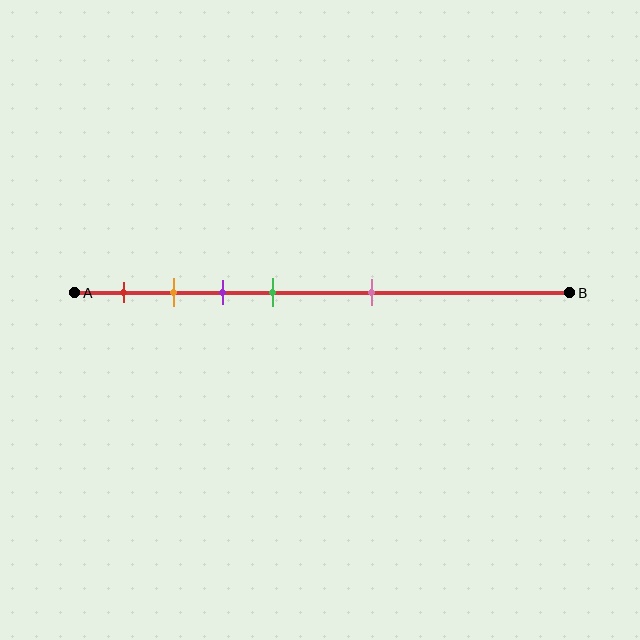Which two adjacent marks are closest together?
The orange and purple marks are the closest adjacent pair.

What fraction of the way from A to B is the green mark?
The green mark is approximately 40% (0.4) of the way from A to B.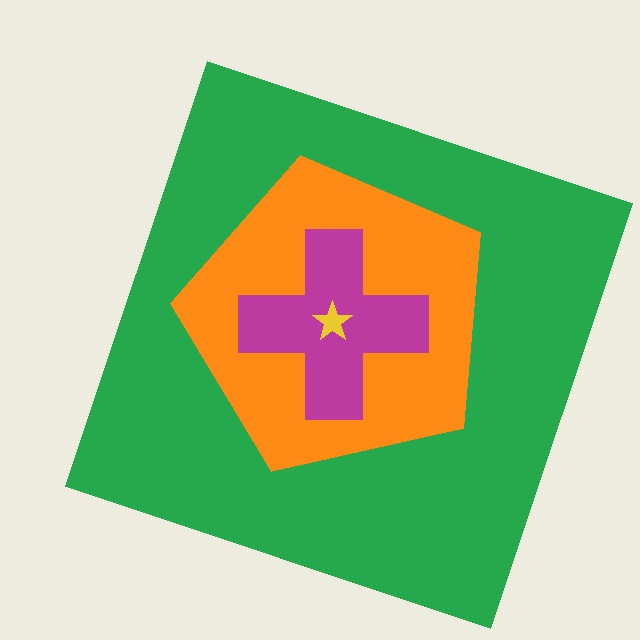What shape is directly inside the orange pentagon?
The magenta cross.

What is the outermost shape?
The green square.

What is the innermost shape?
The yellow star.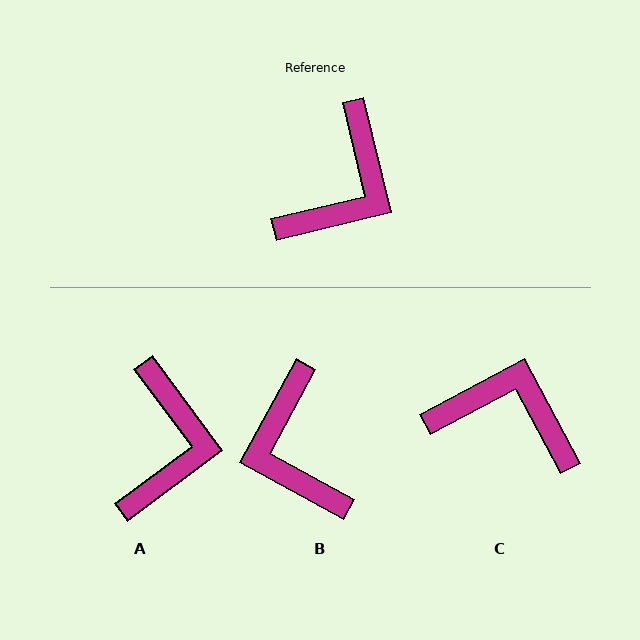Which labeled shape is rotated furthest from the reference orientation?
B, about 132 degrees away.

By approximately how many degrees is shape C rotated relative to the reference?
Approximately 105 degrees counter-clockwise.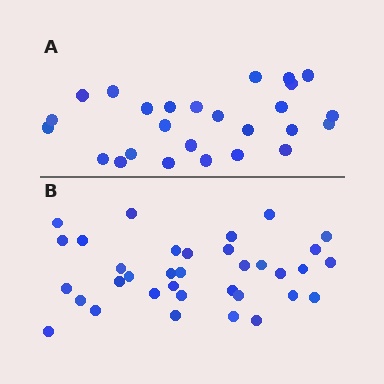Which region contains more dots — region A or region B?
Region B (the bottom region) has more dots.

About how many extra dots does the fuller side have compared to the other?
Region B has roughly 8 or so more dots than region A.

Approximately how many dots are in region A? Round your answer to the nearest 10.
About 30 dots. (The exact count is 26, which rounds to 30.)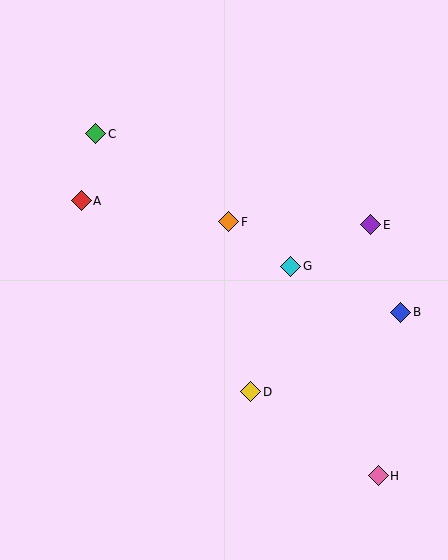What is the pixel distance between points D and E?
The distance between D and E is 206 pixels.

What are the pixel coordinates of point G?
Point G is at (291, 266).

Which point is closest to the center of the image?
Point F at (229, 222) is closest to the center.